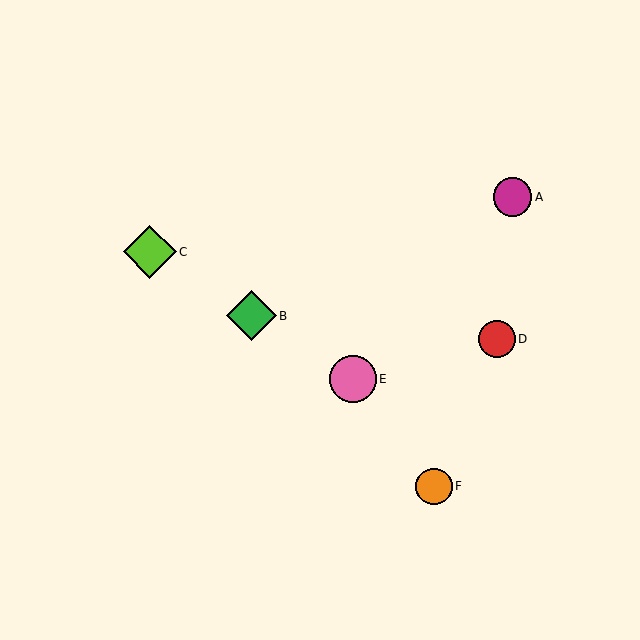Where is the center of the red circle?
The center of the red circle is at (497, 339).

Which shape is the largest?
The lime diamond (labeled C) is the largest.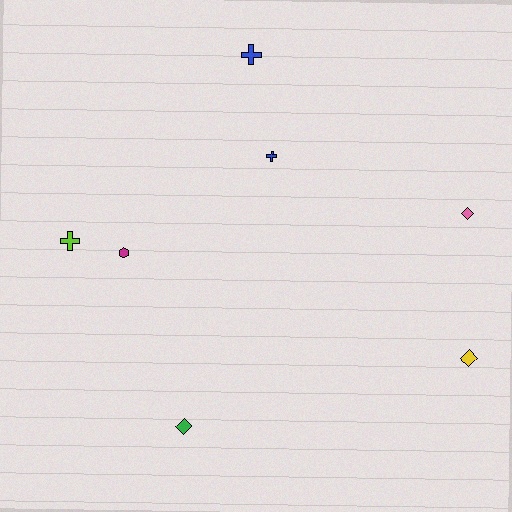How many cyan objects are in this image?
There are no cyan objects.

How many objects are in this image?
There are 7 objects.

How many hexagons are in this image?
There is 1 hexagon.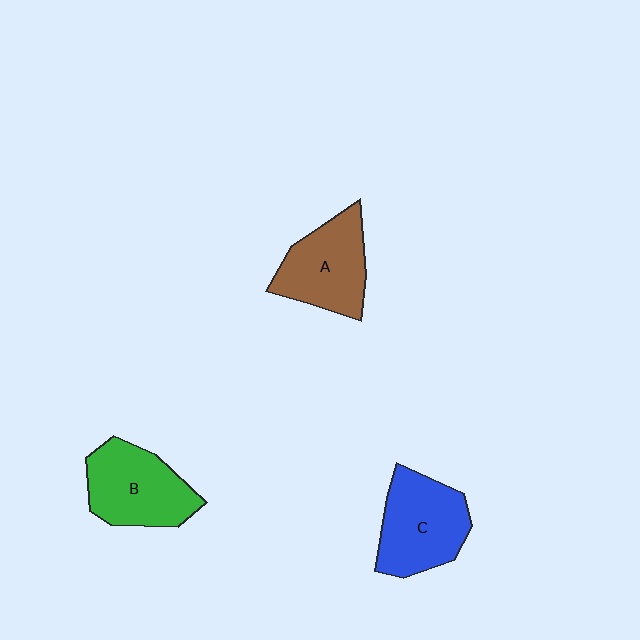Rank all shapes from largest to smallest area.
From largest to smallest: C (blue), B (green), A (brown).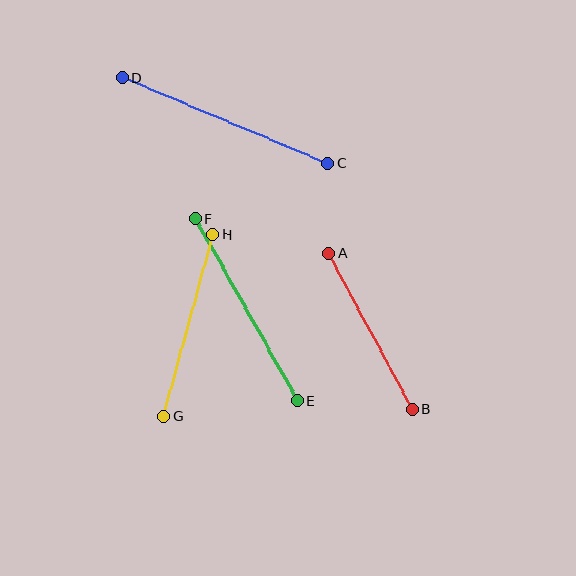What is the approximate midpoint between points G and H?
The midpoint is at approximately (188, 325) pixels.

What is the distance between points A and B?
The distance is approximately 177 pixels.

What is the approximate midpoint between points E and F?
The midpoint is at approximately (246, 310) pixels.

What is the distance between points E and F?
The distance is approximately 209 pixels.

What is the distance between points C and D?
The distance is approximately 223 pixels.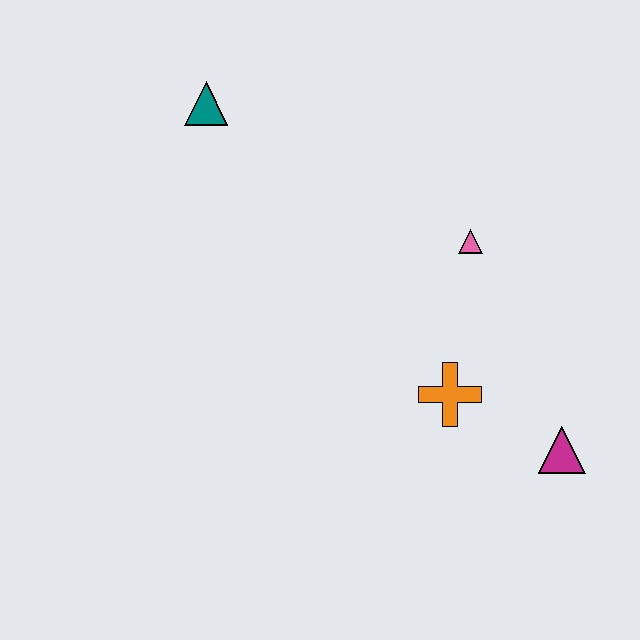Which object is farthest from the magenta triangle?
The teal triangle is farthest from the magenta triangle.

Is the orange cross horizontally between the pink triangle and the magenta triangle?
No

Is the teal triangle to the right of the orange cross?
No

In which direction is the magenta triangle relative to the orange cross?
The magenta triangle is to the right of the orange cross.